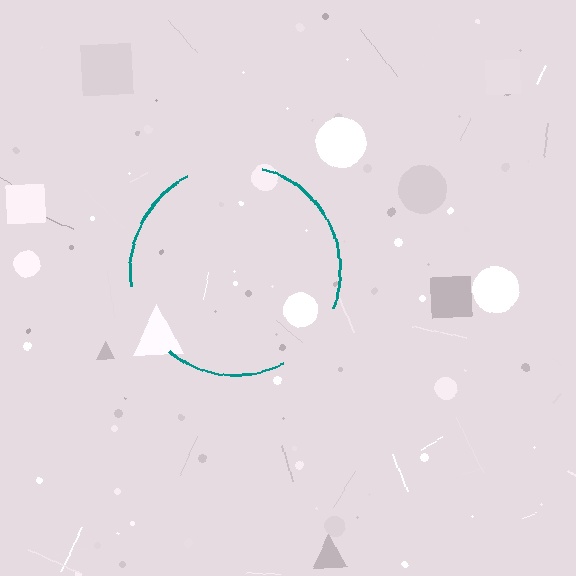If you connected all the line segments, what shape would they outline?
They would outline a circle.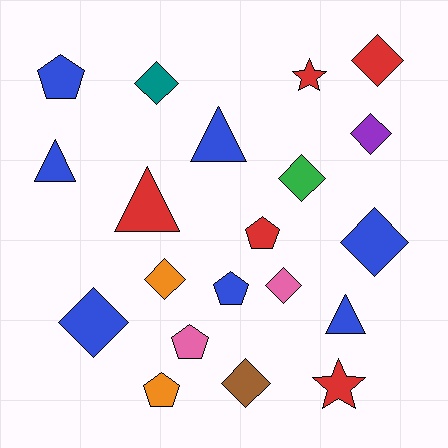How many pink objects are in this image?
There are 2 pink objects.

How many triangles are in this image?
There are 4 triangles.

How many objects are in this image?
There are 20 objects.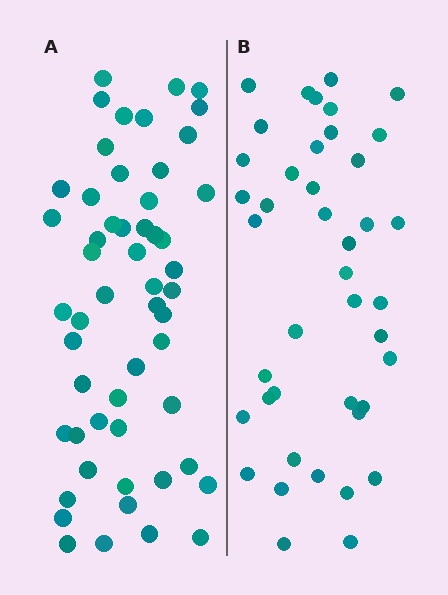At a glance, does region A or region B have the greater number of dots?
Region A (the left region) has more dots.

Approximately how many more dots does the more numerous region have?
Region A has roughly 12 or so more dots than region B.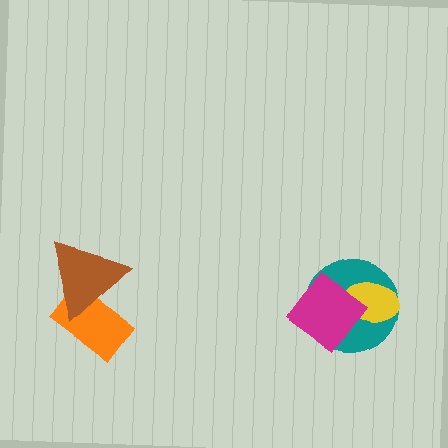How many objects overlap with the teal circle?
2 objects overlap with the teal circle.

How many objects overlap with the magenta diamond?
2 objects overlap with the magenta diamond.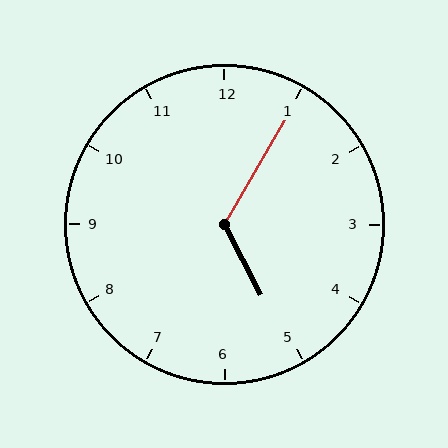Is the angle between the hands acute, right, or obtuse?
It is obtuse.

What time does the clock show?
5:05.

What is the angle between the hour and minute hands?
Approximately 122 degrees.